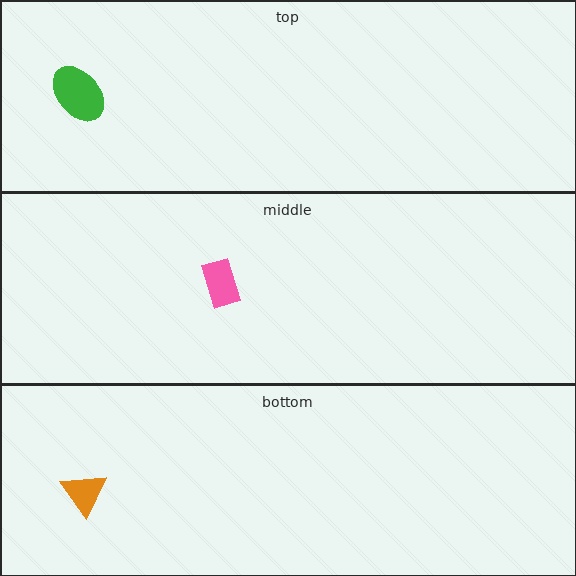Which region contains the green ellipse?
The top region.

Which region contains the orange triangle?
The bottom region.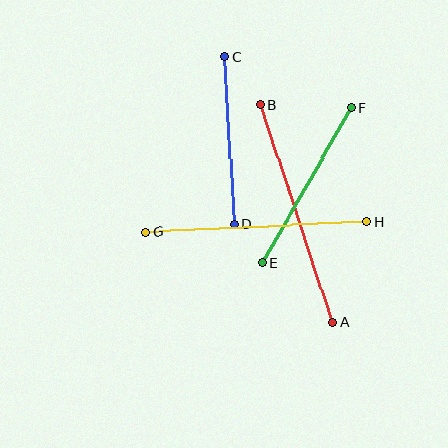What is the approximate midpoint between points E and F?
The midpoint is at approximately (307, 185) pixels.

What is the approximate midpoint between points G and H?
The midpoint is at approximately (256, 227) pixels.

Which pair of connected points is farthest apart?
Points A and B are farthest apart.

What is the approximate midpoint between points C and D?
The midpoint is at approximately (229, 140) pixels.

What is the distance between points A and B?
The distance is approximately 230 pixels.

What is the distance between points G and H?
The distance is approximately 221 pixels.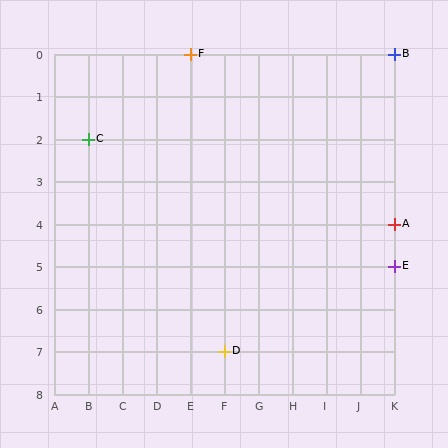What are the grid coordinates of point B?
Point B is at grid coordinates (K, 0).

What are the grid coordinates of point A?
Point A is at grid coordinates (K, 4).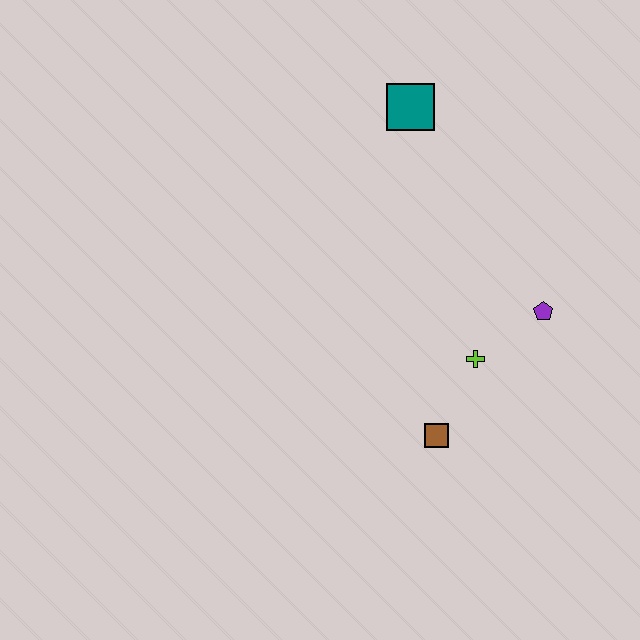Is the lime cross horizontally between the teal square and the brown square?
No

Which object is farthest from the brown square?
The teal square is farthest from the brown square.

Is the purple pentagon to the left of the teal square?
No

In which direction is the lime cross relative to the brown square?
The lime cross is above the brown square.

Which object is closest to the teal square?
The purple pentagon is closest to the teal square.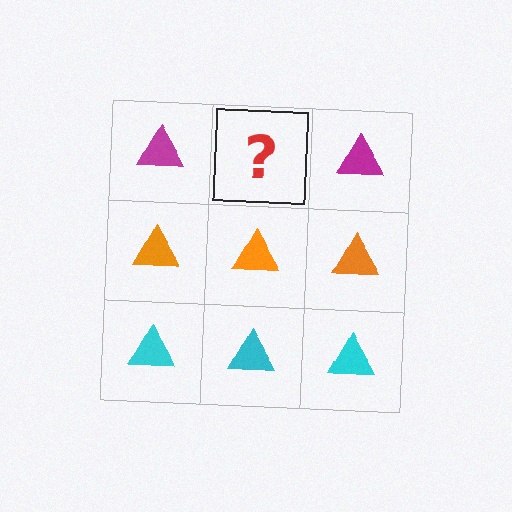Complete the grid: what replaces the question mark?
The question mark should be replaced with a magenta triangle.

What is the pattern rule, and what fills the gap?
The rule is that each row has a consistent color. The gap should be filled with a magenta triangle.